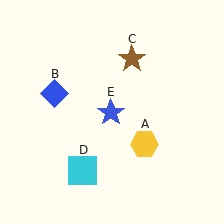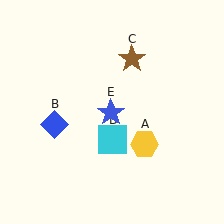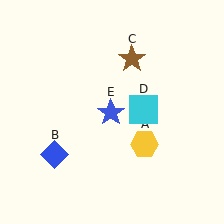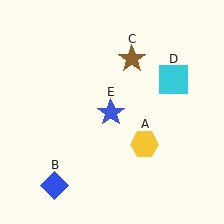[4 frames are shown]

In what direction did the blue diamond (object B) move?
The blue diamond (object B) moved down.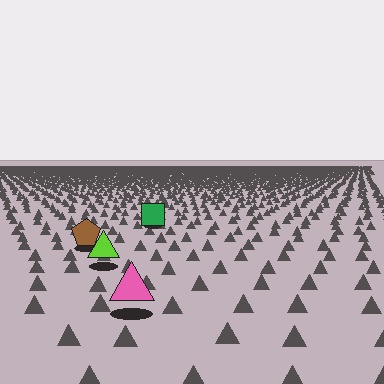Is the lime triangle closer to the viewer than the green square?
Yes. The lime triangle is closer — you can tell from the texture gradient: the ground texture is coarser near it.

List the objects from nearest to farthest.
From nearest to farthest: the pink triangle, the lime triangle, the brown pentagon, the green square.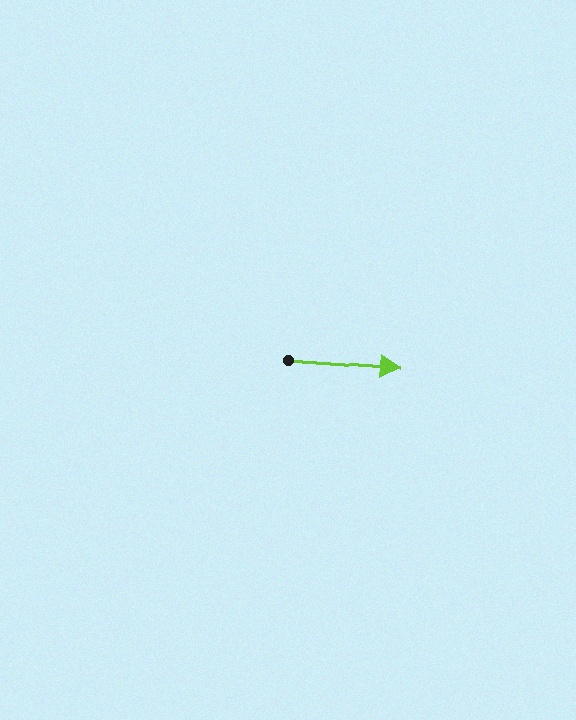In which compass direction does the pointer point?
East.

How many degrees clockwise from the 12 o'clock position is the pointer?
Approximately 94 degrees.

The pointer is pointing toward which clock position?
Roughly 3 o'clock.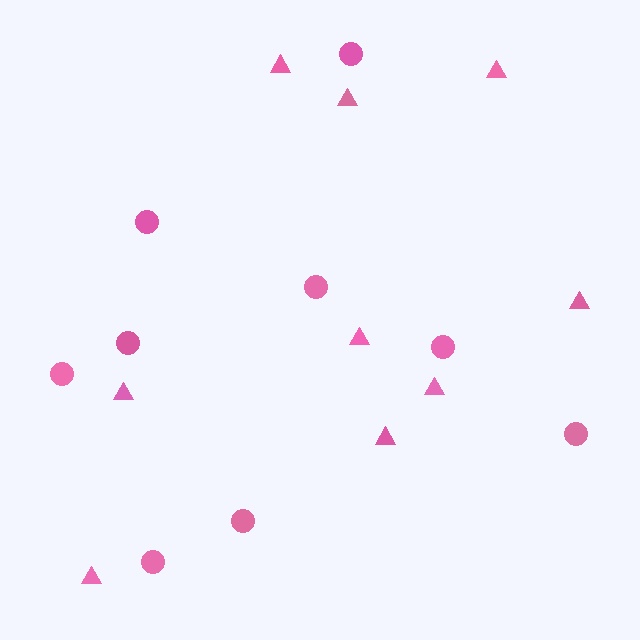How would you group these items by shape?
There are 2 groups: one group of circles (9) and one group of triangles (9).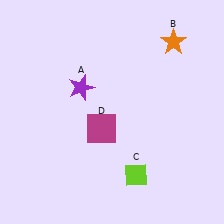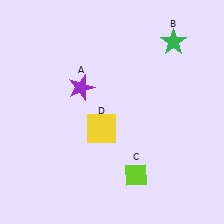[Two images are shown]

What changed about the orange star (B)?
In Image 1, B is orange. In Image 2, it changed to green.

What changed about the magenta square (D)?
In Image 1, D is magenta. In Image 2, it changed to yellow.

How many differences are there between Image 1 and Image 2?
There are 2 differences between the two images.